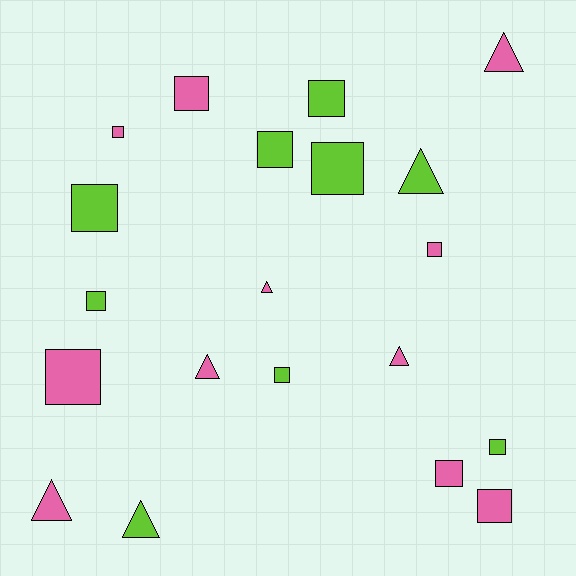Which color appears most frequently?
Pink, with 11 objects.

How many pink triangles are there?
There are 5 pink triangles.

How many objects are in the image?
There are 20 objects.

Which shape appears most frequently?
Square, with 13 objects.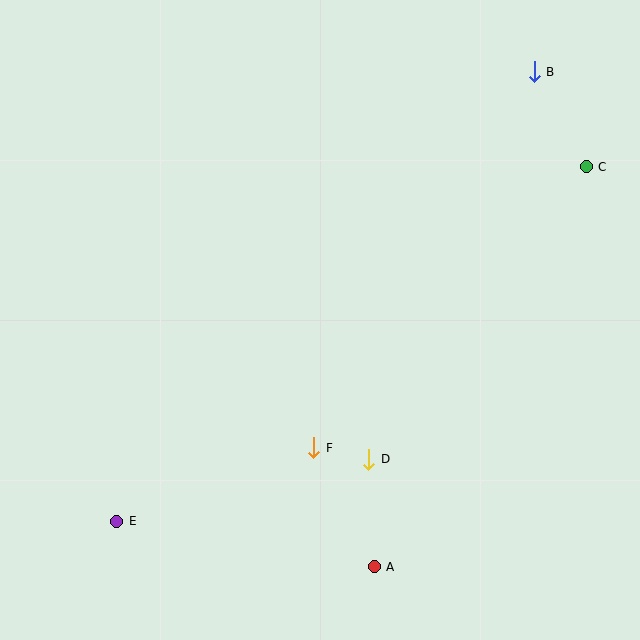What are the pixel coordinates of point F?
Point F is at (314, 448).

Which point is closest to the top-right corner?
Point B is closest to the top-right corner.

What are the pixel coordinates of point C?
Point C is at (586, 167).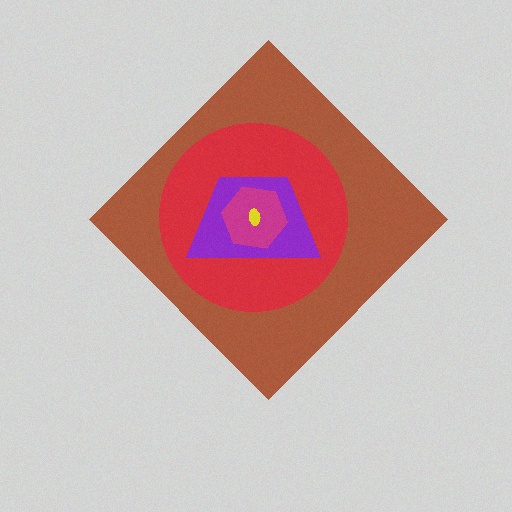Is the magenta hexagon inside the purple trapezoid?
Yes.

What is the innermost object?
The yellow ellipse.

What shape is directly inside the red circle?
The purple trapezoid.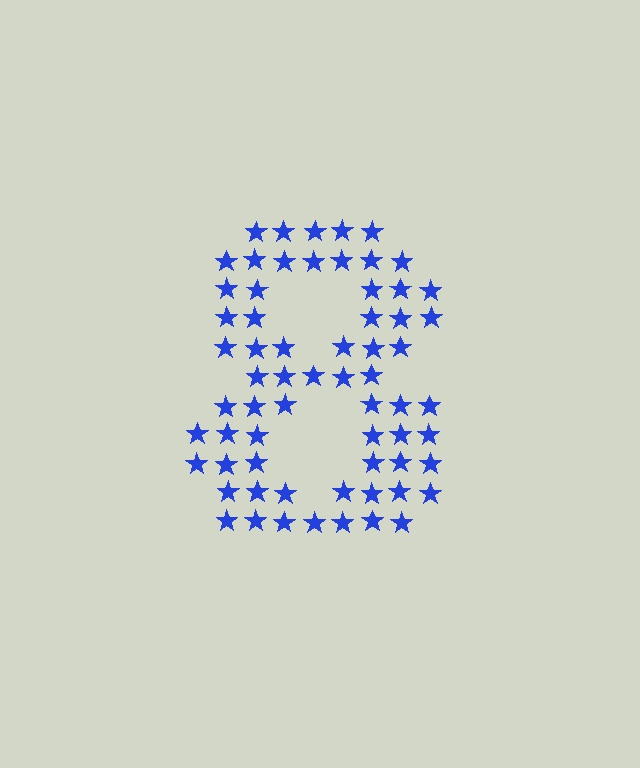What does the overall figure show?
The overall figure shows the digit 8.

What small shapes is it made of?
It is made of small stars.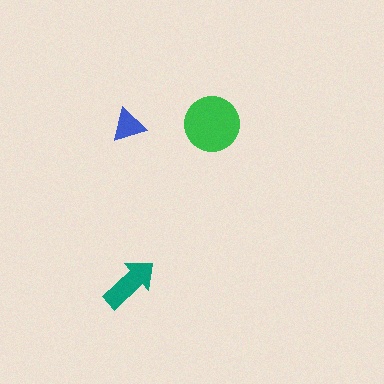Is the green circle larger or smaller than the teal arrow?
Larger.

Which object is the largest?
The green circle.